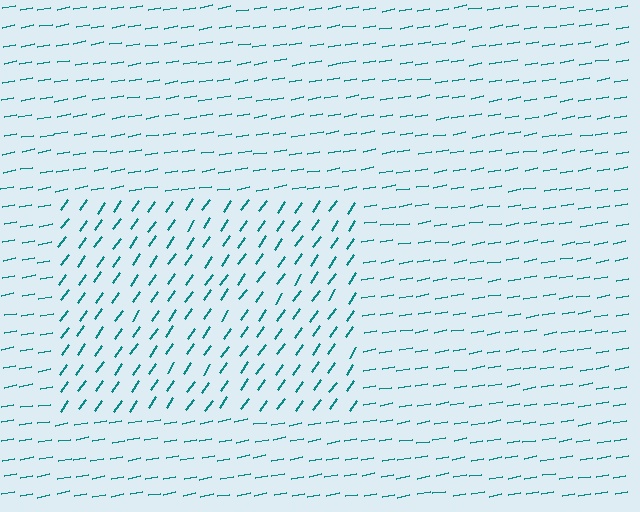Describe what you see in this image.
The image is filled with small teal line segments. A rectangle region in the image has lines oriented differently from the surrounding lines, creating a visible texture boundary.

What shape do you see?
I see a rectangle.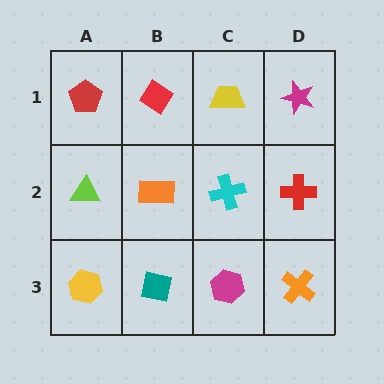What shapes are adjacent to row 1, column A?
A lime triangle (row 2, column A), a red diamond (row 1, column B).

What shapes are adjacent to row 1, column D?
A red cross (row 2, column D), a yellow trapezoid (row 1, column C).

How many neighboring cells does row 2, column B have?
4.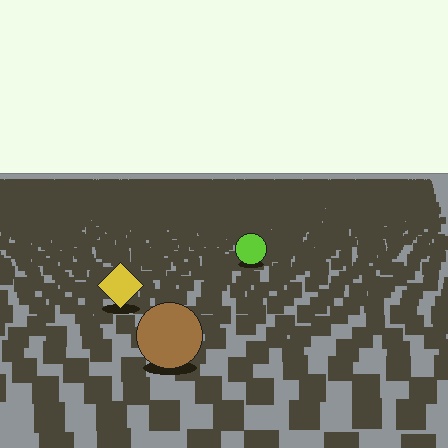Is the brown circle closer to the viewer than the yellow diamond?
Yes. The brown circle is closer — you can tell from the texture gradient: the ground texture is coarser near it.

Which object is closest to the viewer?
The brown circle is closest. The texture marks near it are larger and more spread out.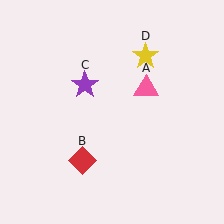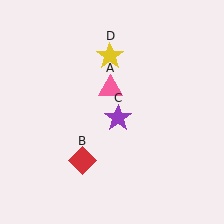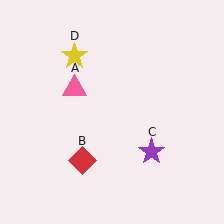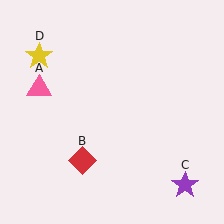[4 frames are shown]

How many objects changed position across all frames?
3 objects changed position: pink triangle (object A), purple star (object C), yellow star (object D).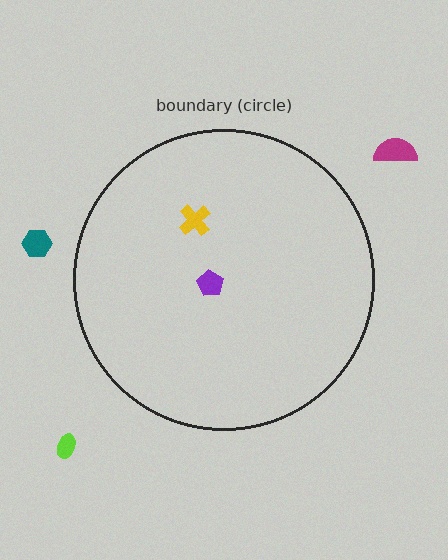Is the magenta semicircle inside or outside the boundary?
Outside.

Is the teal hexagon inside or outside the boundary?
Outside.